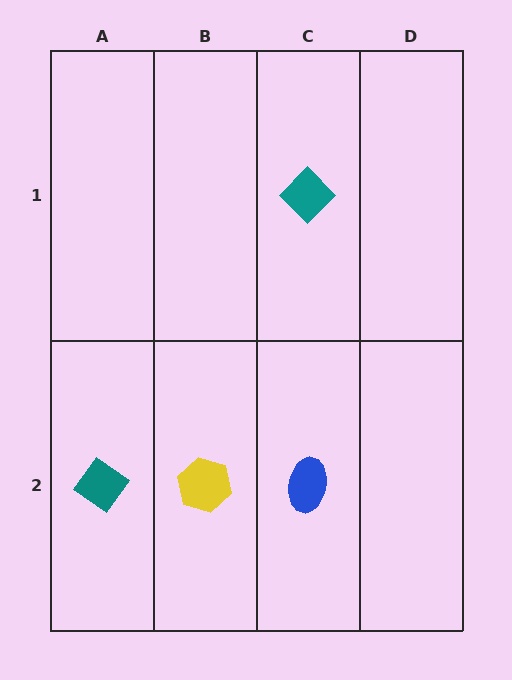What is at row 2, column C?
A blue ellipse.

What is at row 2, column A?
A teal diamond.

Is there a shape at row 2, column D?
No, that cell is empty.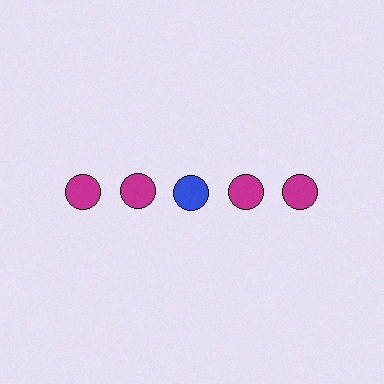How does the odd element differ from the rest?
It has a different color: blue instead of magenta.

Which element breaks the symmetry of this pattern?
The blue circle in the top row, center column breaks the symmetry. All other shapes are magenta circles.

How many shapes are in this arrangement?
There are 5 shapes arranged in a grid pattern.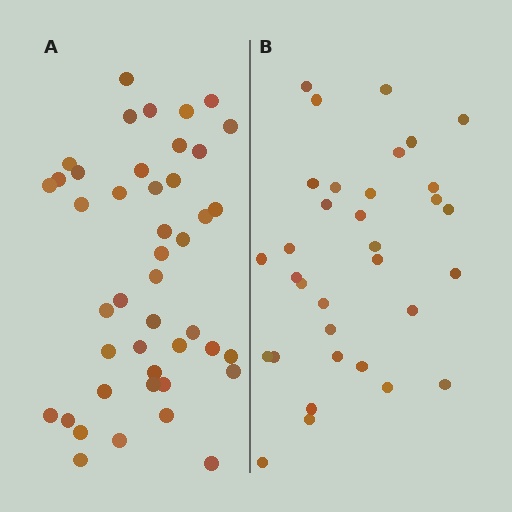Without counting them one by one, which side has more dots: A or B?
Region A (the left region) has more dots.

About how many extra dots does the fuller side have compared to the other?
Region A has roughly 12 or so more dots than region B.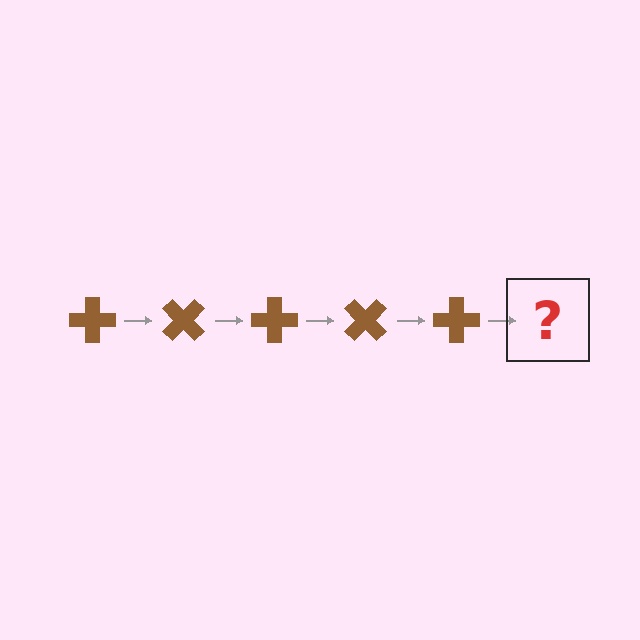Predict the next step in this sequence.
The next step is a brown cross rotated 225 degrees.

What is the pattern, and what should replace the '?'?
The pattern is that the cross rotates 45 degrees each step. The '?' should be a brown cross rotated 225 degrees.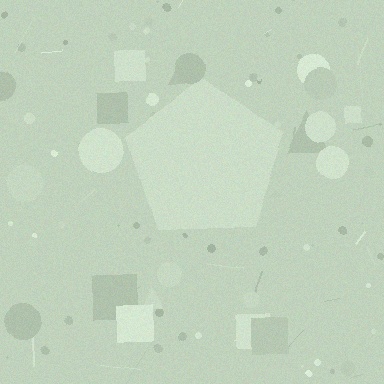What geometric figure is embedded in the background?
A pentagon is embedded in the background.